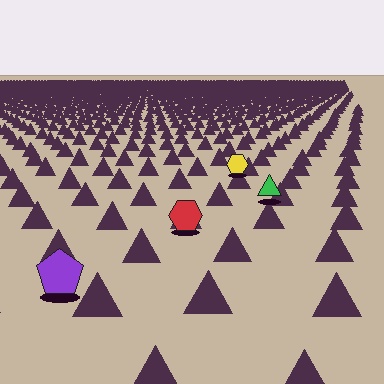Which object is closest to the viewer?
The purple pentagon is closest. The texture marks near it are larger and more spread out.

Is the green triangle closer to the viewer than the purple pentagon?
No. The purple pentagon is closer — you can tell from the texture gradient: the ground texture is coarser near it.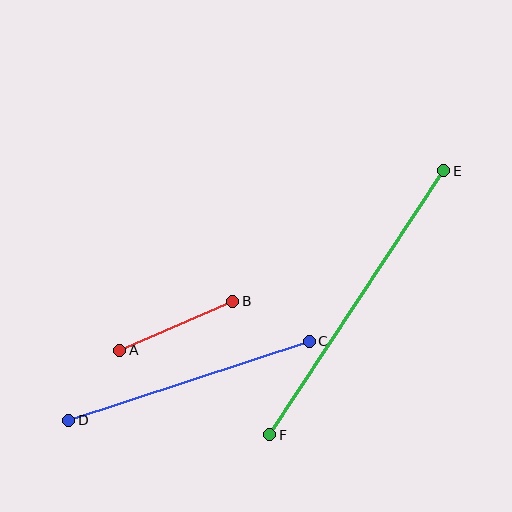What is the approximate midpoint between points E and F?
The midpoint is at approximately (357, 303) pixels.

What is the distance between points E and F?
The distance is approximately 316 pixels.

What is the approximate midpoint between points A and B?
The midpoint is at approximately (176, 326) pixels.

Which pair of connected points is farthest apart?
Points E and F are farthest apart.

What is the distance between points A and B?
The distance is approximately 123 pixels.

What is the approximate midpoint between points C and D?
The midpoint is at approximately (189, 381) pixels.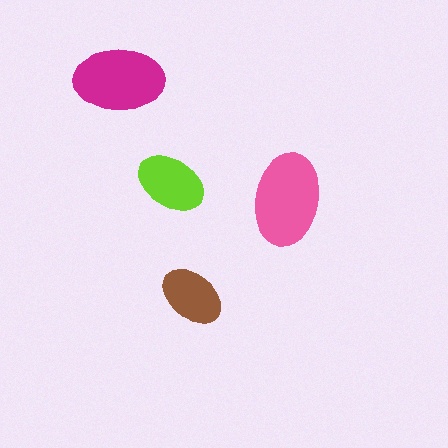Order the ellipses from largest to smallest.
the pink one, the magenta one, the lime one, the brown one.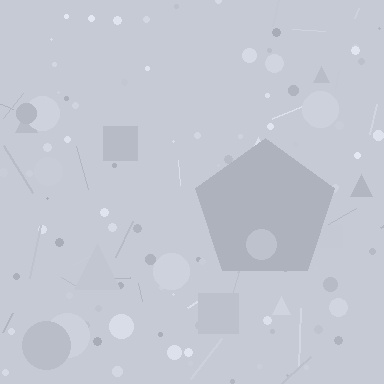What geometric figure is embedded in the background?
A pentagon is embedded in the background.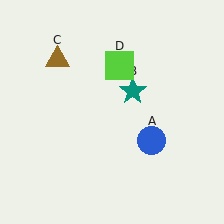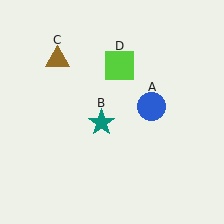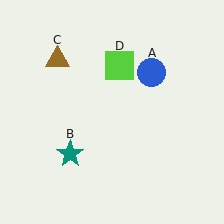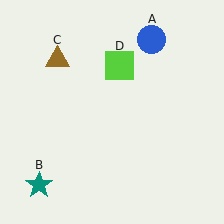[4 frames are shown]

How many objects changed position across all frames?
2 objects changed position: blue circle (object A), teal star (object B).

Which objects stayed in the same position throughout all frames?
Brown triangle (object C) and lime square (object D) remained stationary.